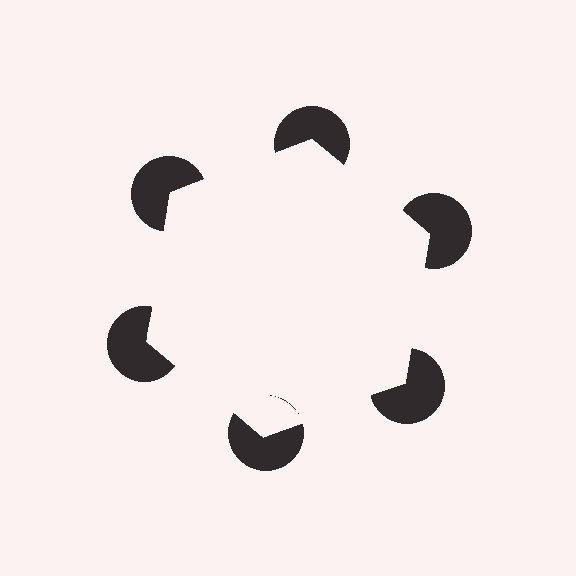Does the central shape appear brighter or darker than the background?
It typically appears slightly brighter than the background, even though no actual brightness change is drawn.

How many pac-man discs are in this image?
There are 6 — one at each vertex of the illusory hexagon.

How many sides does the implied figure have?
6 sides.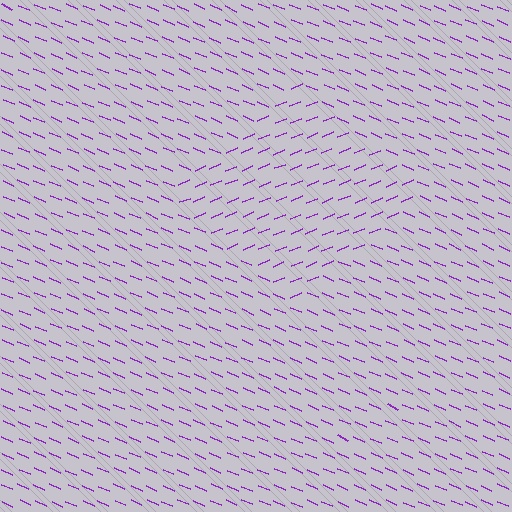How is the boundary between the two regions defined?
The boundary is defined purely by a change in line orientation (approximately 45 degrees difference). All lines are the same color and thickness.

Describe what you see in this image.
The image is filled with small purple line segments. A diamond region in the image has lines oriented differently from the surrounding lines, creating a visible texture boundary.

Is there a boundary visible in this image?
Yes, there is a texture boundary formed by a change in line orientation.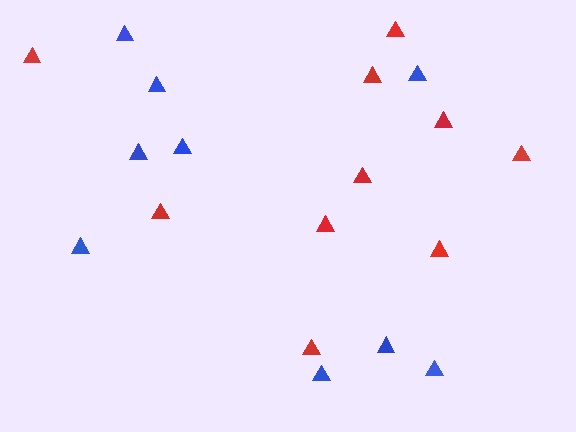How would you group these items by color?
There are 2 groups: one group of blue triangles (9) and one group of red triangles (10).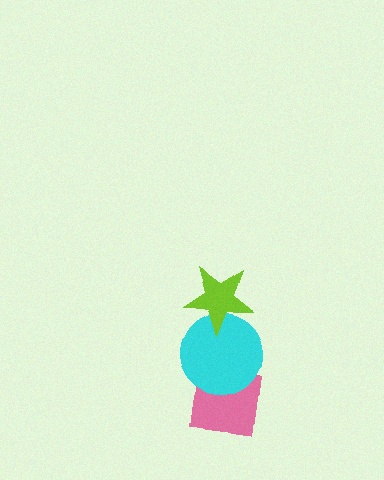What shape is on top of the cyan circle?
The lime star is on top of the cyan circle.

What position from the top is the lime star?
The lime star is 1st from the top.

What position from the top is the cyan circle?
The cyan circle is 2nd from the top.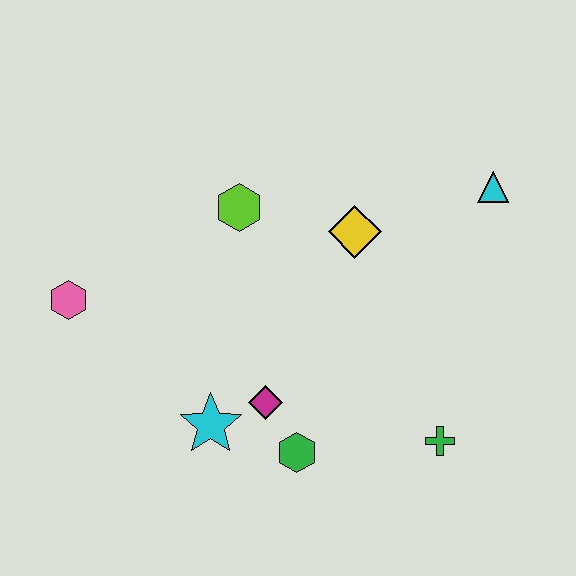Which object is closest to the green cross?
The green hexagon is closest to the green cross.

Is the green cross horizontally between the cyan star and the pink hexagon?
No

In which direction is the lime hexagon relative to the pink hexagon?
The lime hexagon is to the right of the pink hexagon.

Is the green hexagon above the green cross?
No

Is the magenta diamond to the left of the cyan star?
No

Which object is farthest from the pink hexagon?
The cyan triangle is farthest from the pink hexagon.